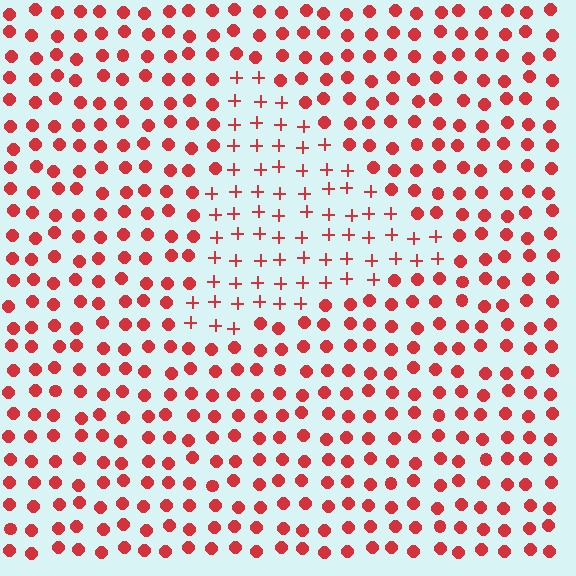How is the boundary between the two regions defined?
The boundary is defined by a change in element shape: plus signs inside vs. circles outside. All elements share the same color and spacing.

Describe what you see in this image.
The image is filled with small red elements arranged in a uniform grid. A triangle-shaped region contains plus signs, while the surrounding area contains circles. The boundary is defined purely by the change in element shape.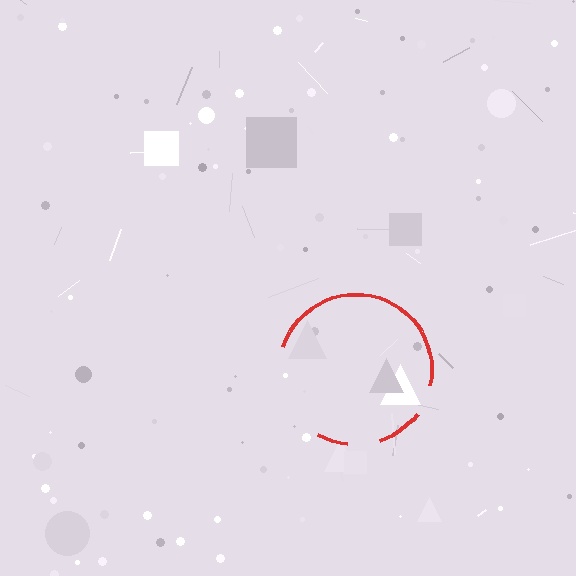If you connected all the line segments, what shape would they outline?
They would outline a circle.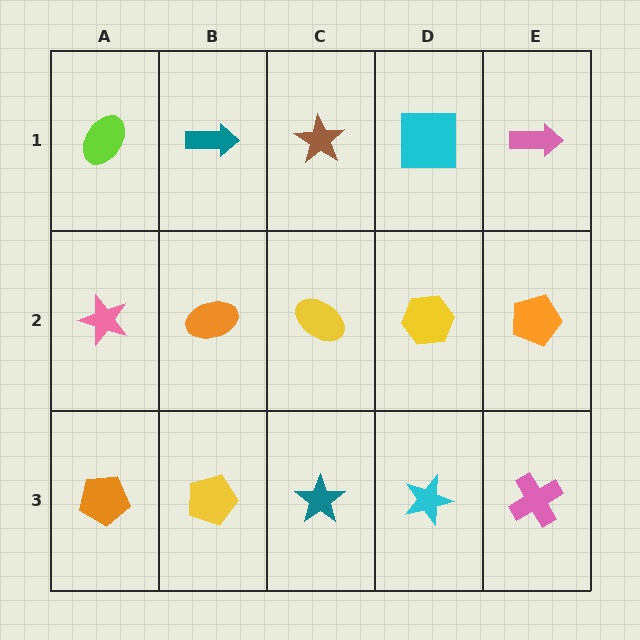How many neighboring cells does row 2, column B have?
4.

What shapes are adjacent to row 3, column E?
An orange pentagon (row 2, column E), a cyan star (row 3, column D).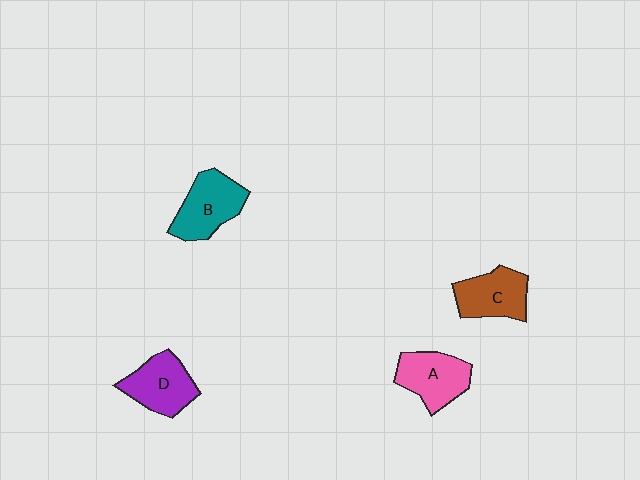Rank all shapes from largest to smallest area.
From largest to smallest: B (teal), D (purple), A (pink), C (brown).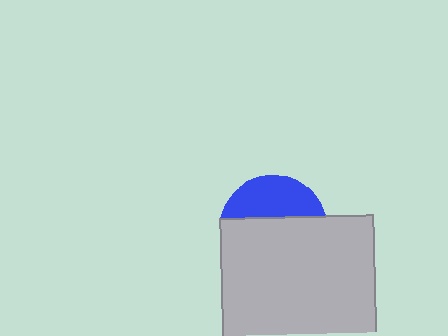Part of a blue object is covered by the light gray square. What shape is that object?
It is a circle.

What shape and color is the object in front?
The object in front is a light gray square.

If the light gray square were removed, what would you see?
You would see the complete blue circle.